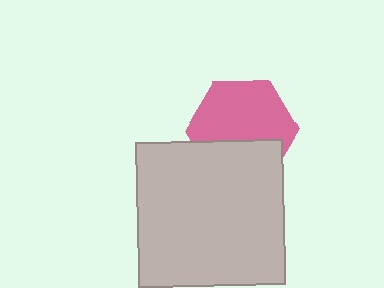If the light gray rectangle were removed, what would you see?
You would see the complete pink hexagon.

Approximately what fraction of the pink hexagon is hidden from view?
Roughly 36% of the pink hexagon is hidden behind the light gray rectangle.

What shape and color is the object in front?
The object in front is a light gray rectangle.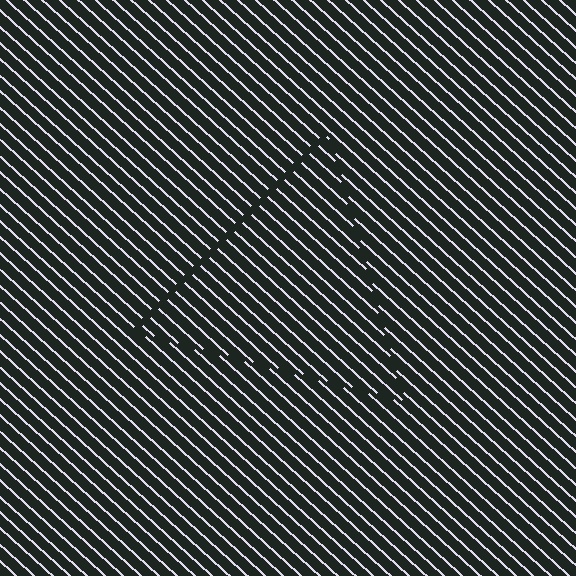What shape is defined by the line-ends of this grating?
An illusory triangle. The interior of the shape contains the same grating, shifted by half a period — the contour is defined by the phase discontinuity where line-ends from the inner and outer gratings abut.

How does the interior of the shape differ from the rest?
The interior of the shape contains the same grating, shifted by half a period — the contour is defined by the phase discontinuity where line-ends from the inner and outer gratings abut.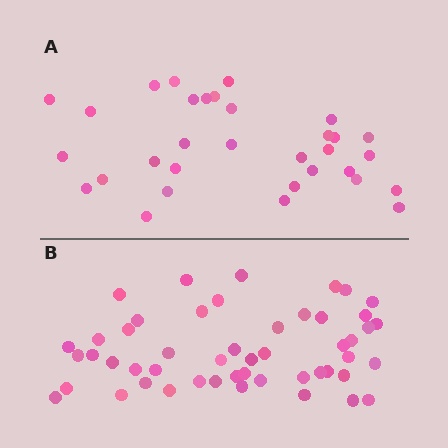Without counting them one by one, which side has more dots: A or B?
Region B (the bottom region) has more dots.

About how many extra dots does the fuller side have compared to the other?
Region B has approximately 20 more dots than region A.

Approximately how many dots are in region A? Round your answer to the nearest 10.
About 30 dots. (The exact count is 32, which rounds to 30.)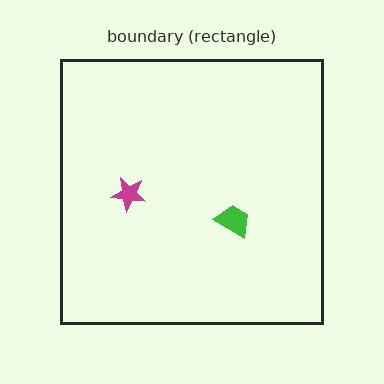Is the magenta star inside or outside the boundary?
Inside.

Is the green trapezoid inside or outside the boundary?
Inside.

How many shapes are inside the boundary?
2 inside, 0 outside.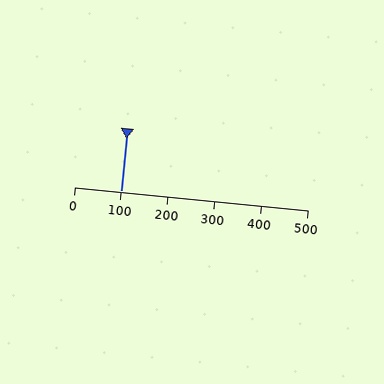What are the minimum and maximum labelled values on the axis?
The axis runs from 0 to 500.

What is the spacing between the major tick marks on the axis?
The major ticks are spaced 100 apart.